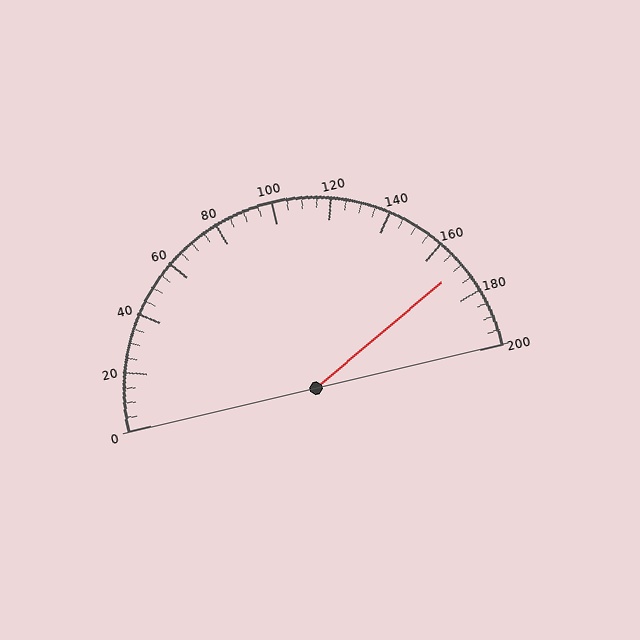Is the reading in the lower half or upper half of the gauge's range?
The reading is in the upper half of the range (0 to 200).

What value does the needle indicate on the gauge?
The needle indicates approximately 170.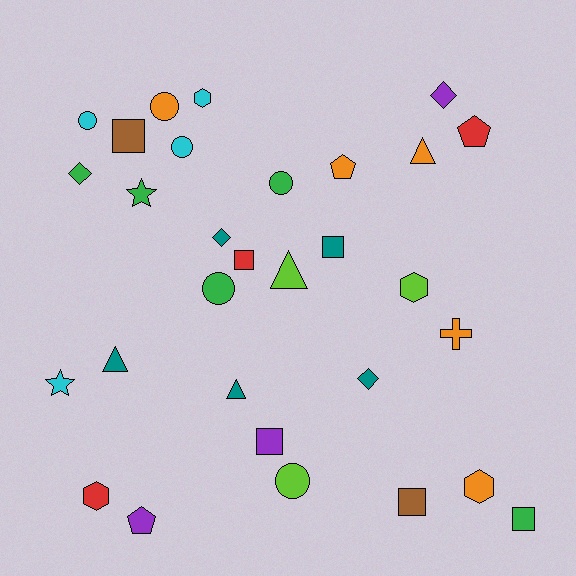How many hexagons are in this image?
There are 4 hexagons.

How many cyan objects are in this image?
There are 4 cyan objects.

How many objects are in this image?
There are 30 objects.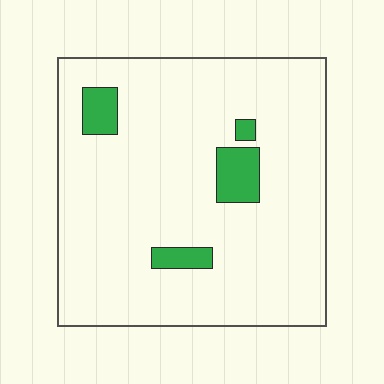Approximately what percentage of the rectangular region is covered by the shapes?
Approximately 10%.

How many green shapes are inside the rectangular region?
4.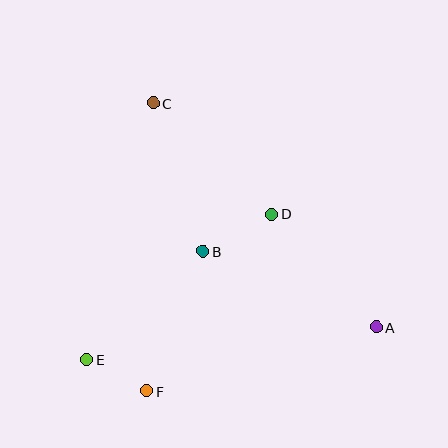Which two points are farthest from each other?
Points A and C are farthest from each other.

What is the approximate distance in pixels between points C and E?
The distance between C and E is approximately 265 pixels.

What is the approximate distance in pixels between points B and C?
The distance between B and C is approximately 157 pixels.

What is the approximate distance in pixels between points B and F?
The distance between B and F is approximately 151 pixels.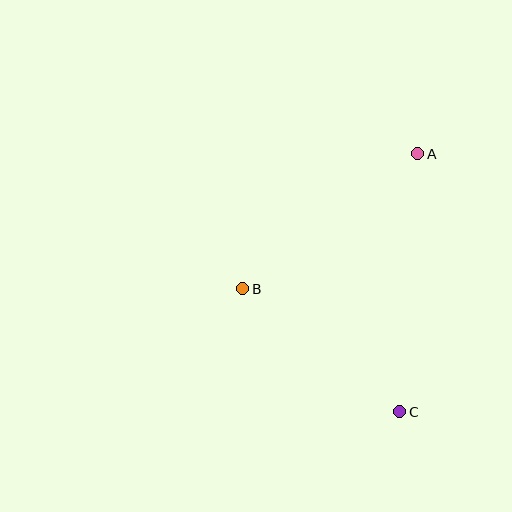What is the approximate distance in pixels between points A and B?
The distance between A and B is approximately 221 pixels.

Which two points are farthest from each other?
Points A and C are farthest from each other.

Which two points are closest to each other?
Points B and C are closest to each other.